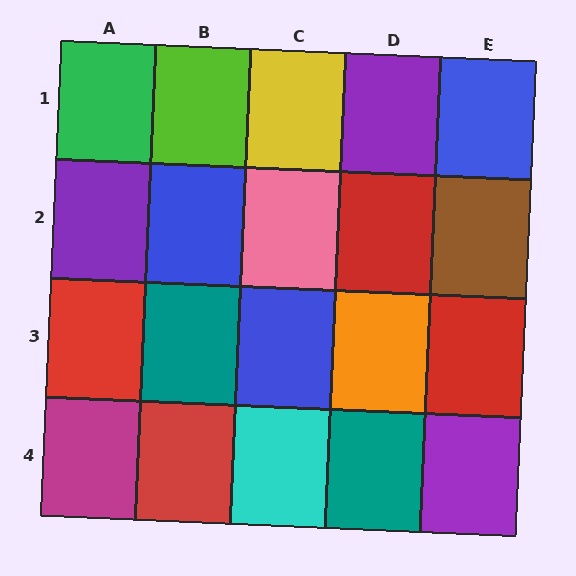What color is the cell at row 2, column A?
Purple.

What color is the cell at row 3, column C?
Blue.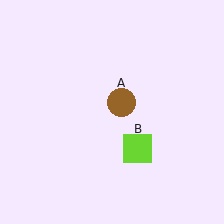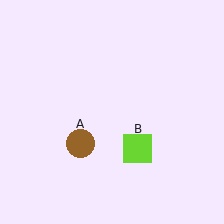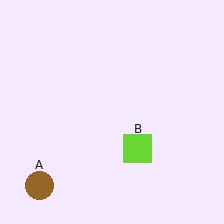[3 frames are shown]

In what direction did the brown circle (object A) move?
The brown circle (object A) moved down and to the left.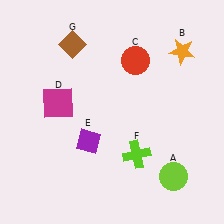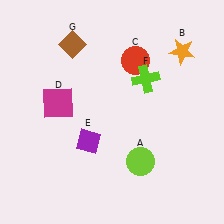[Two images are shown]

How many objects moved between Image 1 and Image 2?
2 objects moved between the two images.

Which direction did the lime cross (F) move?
The lime cross (F) moved up.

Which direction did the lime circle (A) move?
The lime circle (A) moved left.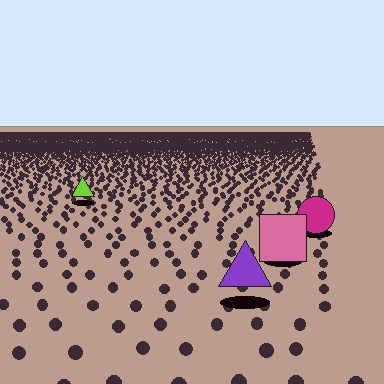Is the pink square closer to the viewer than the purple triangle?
No. The purple triangle is closer — you can tell from the texture gradient: the ground texture is coarser near it.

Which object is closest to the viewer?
The purple triangle is closest. The texture marks near it are larger and more spread out.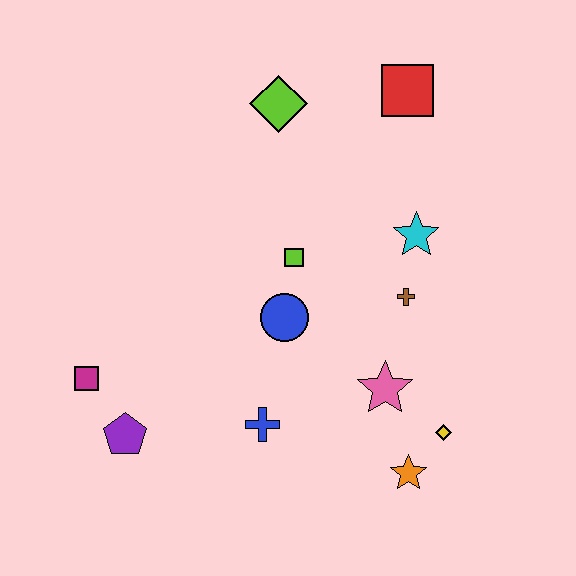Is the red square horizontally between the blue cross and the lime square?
No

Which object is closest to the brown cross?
The cyan star is closest to the brown cross.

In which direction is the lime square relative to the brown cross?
The lime square is to the left of the brown cross.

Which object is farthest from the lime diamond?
The orange star is farthest from the lime diamond.